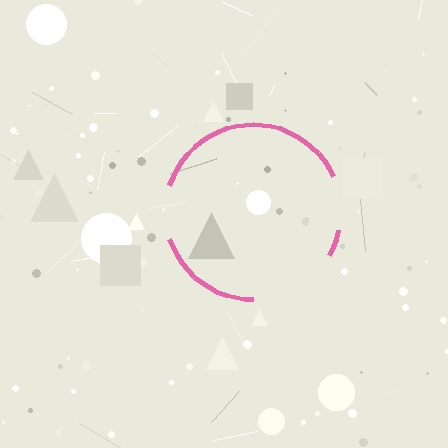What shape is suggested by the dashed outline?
The dashed outline suggests a circle.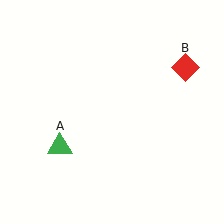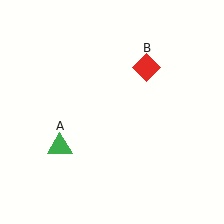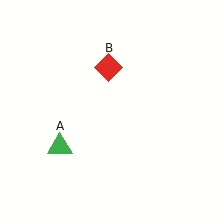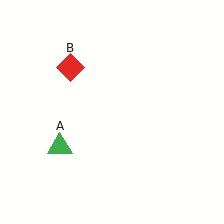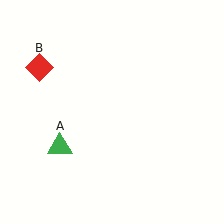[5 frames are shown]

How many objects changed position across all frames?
1 object changed position: red diamond (object B).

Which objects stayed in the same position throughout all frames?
Green triangle (object A) remained stationary.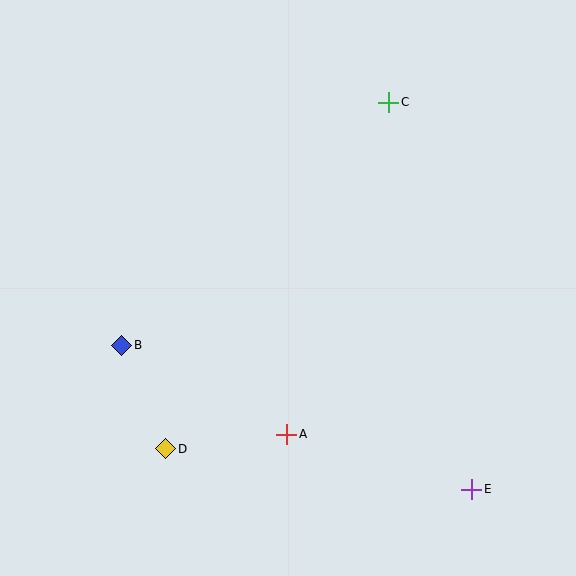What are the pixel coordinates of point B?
Point B is at (122, 345).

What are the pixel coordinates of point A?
Point A is at (287, 434).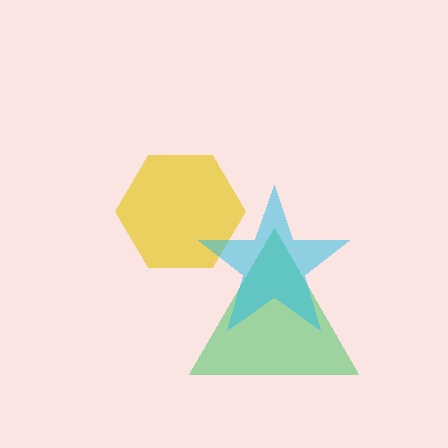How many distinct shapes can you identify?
There are 3 distinct shapes: a yellow hexagon, a green triangle, a cyan star.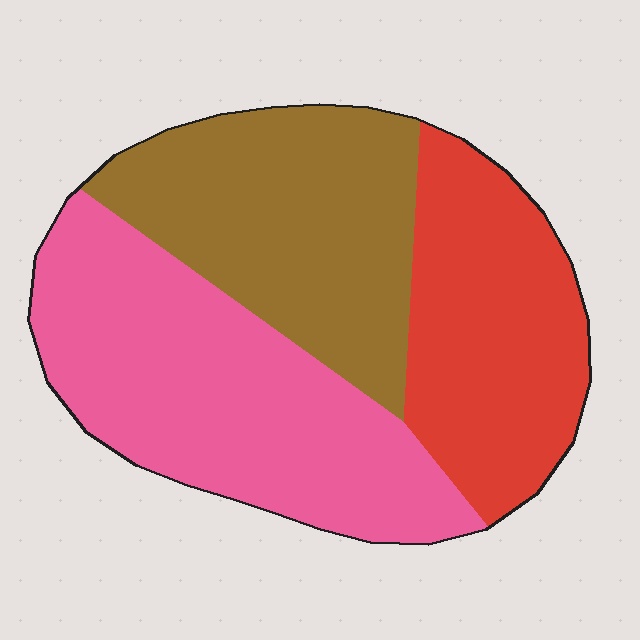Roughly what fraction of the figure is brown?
Brown covers 32% of the figure.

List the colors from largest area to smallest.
From largest to smallest: pink, brown, red.